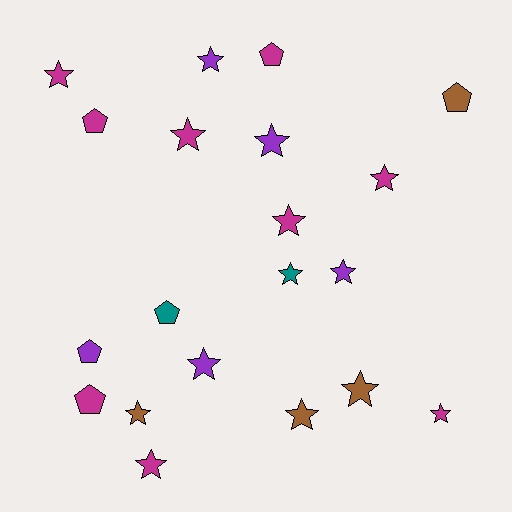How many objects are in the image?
There are 20 objects.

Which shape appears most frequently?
Star, with 14 objects.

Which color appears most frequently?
Magenta, with 9 objects.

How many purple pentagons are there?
There is 1 purple pentagon.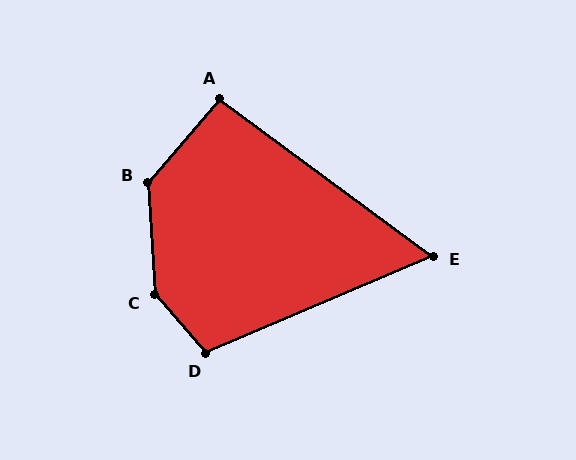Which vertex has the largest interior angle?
C, at approximately 143 degrees.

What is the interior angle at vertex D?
Approximately 108 degrees (obtuse).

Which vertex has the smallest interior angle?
E, at approximately 59 degrees.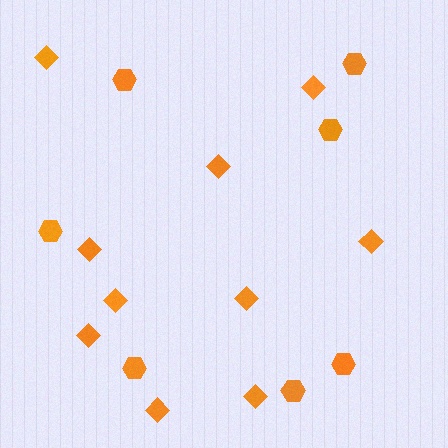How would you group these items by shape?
There are 2 groups: one group of hexagons (7) and one group of diamonds (10).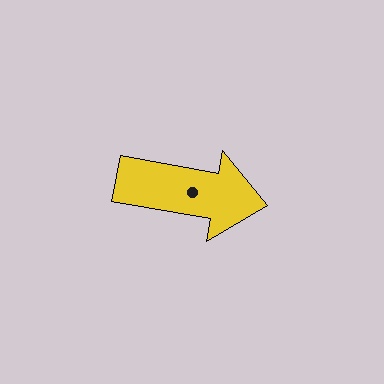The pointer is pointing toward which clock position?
Roughly 3 o'clock.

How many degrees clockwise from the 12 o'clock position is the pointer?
Approximately 100 degrees.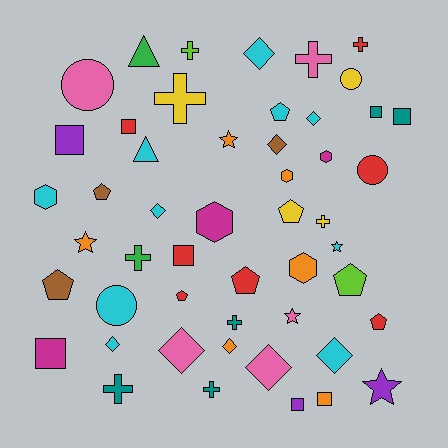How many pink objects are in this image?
There are 5 pink objects.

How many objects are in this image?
There are 50 objects.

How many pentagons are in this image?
There are 8 pentagons.